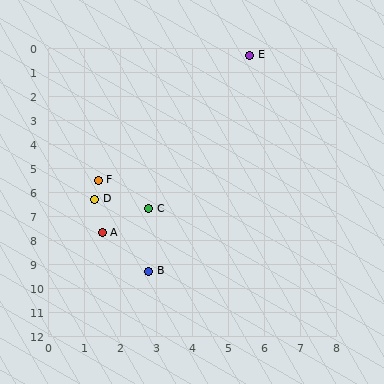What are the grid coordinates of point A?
Point A is at approximately (1.5, 7.7).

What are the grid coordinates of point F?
Point F is at approximately (1.4, 5.5).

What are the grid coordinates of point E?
Point E is at approximately (5.6, 0.3).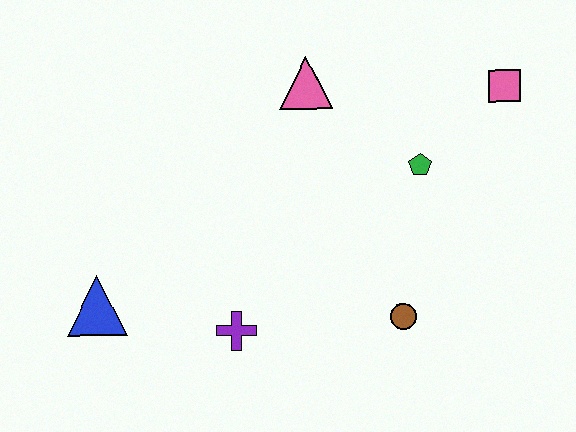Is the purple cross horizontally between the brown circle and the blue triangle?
Yes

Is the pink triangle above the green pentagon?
Yes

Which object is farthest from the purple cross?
The pink square is farthest from the purple cross.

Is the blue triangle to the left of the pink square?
Yes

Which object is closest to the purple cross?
The blue triangle is closest to the purple cross.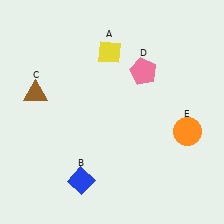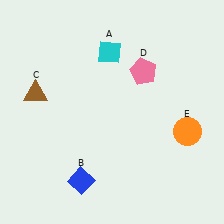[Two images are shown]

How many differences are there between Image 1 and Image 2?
There is 1 difference between the two images.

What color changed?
The diamond (A) changed from yellow in Image 1 to cyan in Image 2.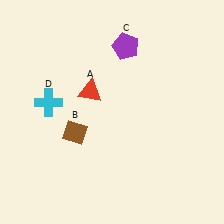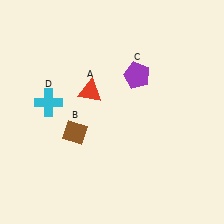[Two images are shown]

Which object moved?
The purple pentagon (C) moved down.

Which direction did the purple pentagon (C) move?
The purple pentagon (C) moved down.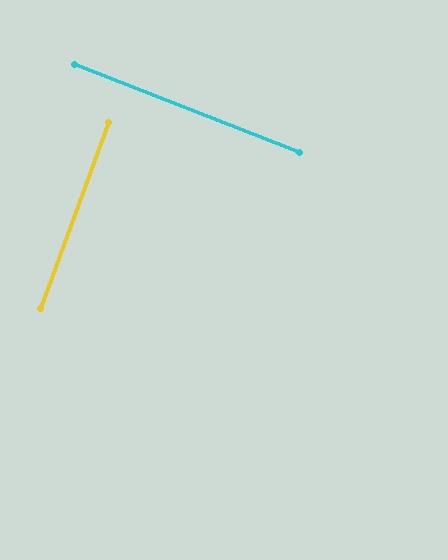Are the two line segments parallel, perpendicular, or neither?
Perpendicular — they meet at approximately 89°.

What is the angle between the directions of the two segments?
Approximately 89 degrees.